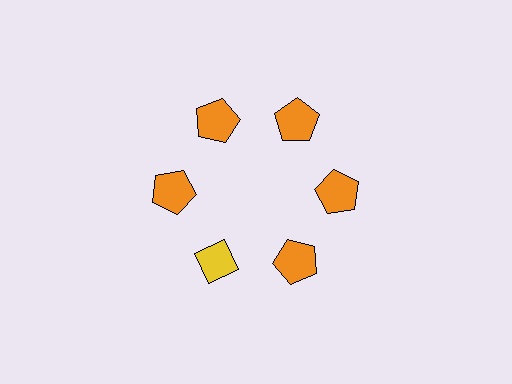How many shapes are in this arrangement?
There are 6 shapes arranged in a ring pattern.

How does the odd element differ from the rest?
It differs in both color (yellow instead of orange) and shape (diamond instead of pentagon).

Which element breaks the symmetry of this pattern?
The yellow diamond at roughly the 7 o'clock position breaks the symmetry. All other shapes are orange pentagons.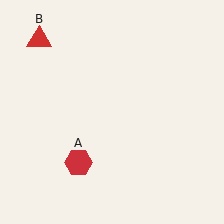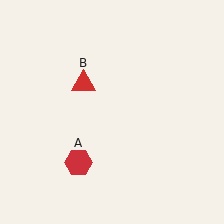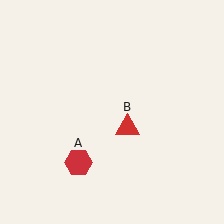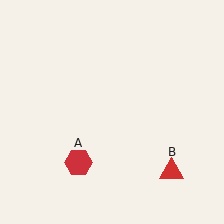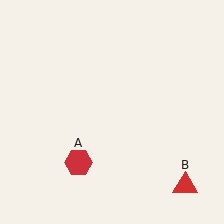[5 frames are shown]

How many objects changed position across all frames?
1 object changed position: red triangle (object B).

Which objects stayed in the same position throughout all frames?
Red hexagon (object A) remained stationary.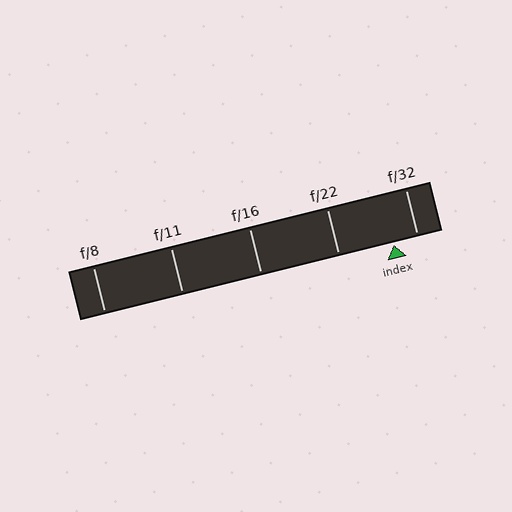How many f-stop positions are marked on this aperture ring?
There are 5 f-stop positions marked.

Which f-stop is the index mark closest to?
The index mark is closest to f/32.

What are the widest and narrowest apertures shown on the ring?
The widest aperture shown is f/8 and the narrowest is f/32.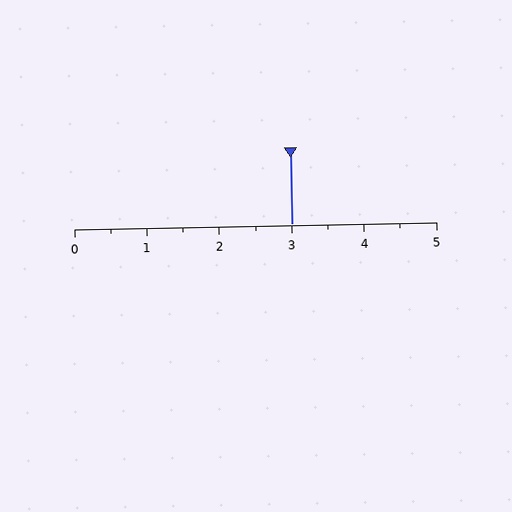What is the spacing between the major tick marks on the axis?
The major ticks are spaced 1 apart.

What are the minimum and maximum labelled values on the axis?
The axis runs from 0 to 5.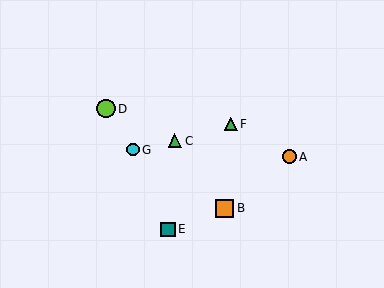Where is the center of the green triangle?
The center of the green triangle is at (231, 124).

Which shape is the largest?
The lime circle (labeled D) is the largest.